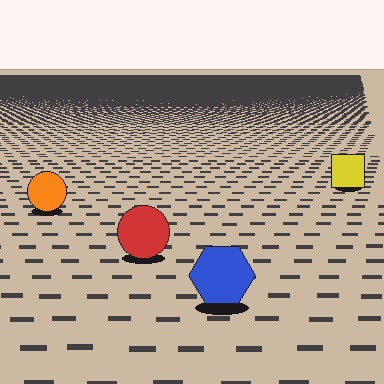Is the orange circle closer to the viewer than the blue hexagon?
No. The blue hexagon is closer — you can tell from the texture gradient: the ground texture is coarser near it.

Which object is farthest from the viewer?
The yellow square is farthest from the viewer. It appears smaller and the ground texture around it is denser.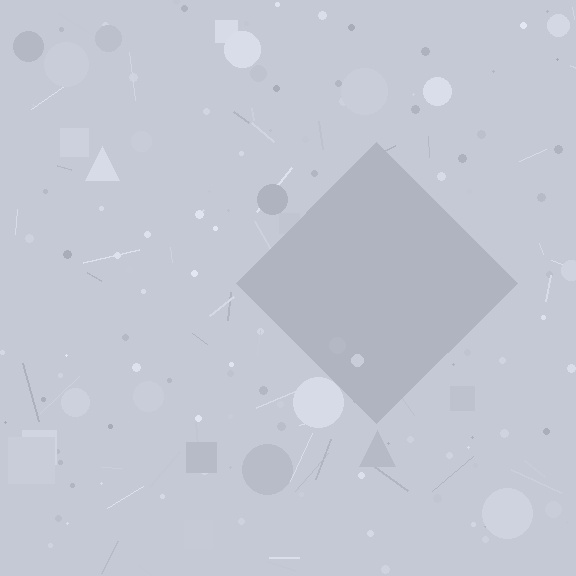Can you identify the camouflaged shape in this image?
The camouflaged shape is a diamond.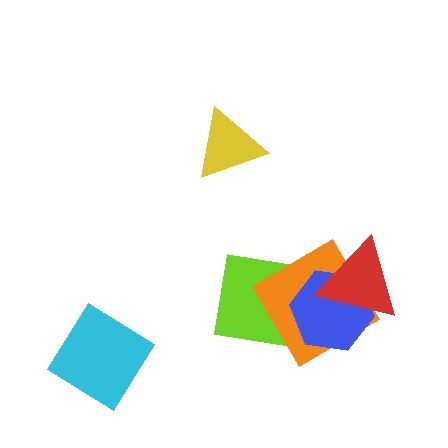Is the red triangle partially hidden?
No, no other shape covers it.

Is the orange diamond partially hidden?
Yes, it is partially covered by another shape.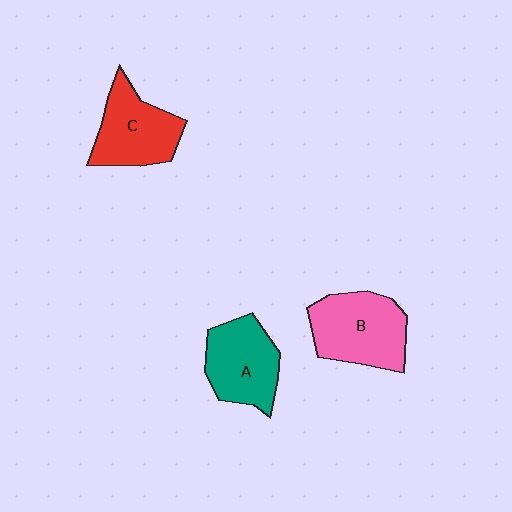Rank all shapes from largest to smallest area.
From largest to smallest: B (pink), A (teal), C (red).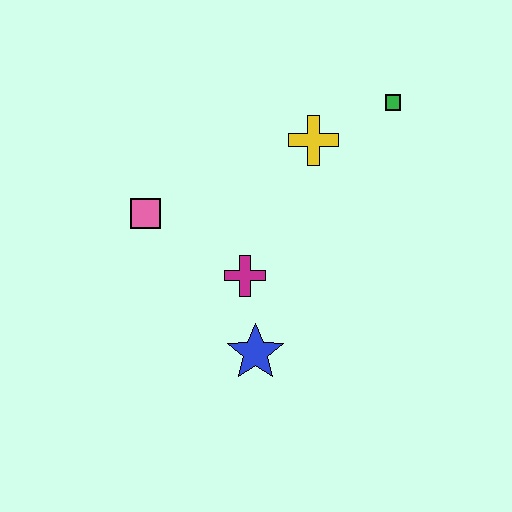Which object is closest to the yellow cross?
The green square is closest to the yellow cross.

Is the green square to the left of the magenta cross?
No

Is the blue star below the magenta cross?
Yes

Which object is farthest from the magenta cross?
The green square is farthest from the magenta cross.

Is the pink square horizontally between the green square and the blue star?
No